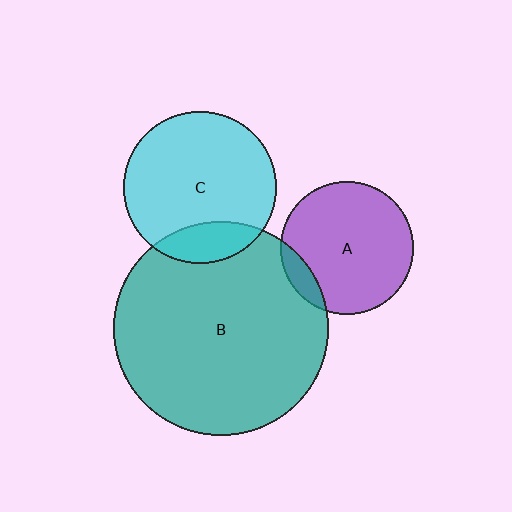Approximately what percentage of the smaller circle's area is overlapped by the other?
Approximately 10%.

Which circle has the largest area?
Circle B (teal).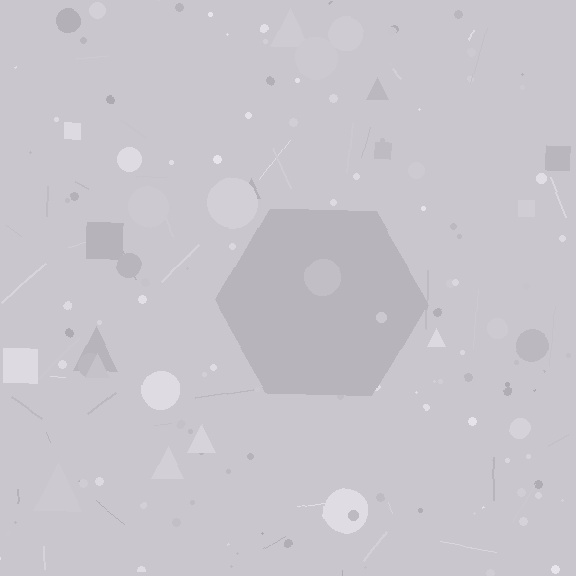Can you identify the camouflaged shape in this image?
The camouflaged shape is a hexagon.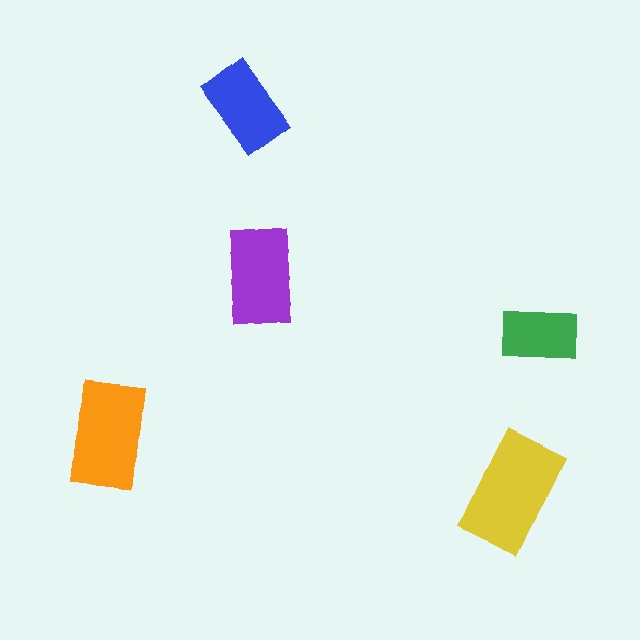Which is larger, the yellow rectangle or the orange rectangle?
The yellow one.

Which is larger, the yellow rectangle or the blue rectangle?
The yellow one.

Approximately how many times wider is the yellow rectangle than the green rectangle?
About 1.5 times wider.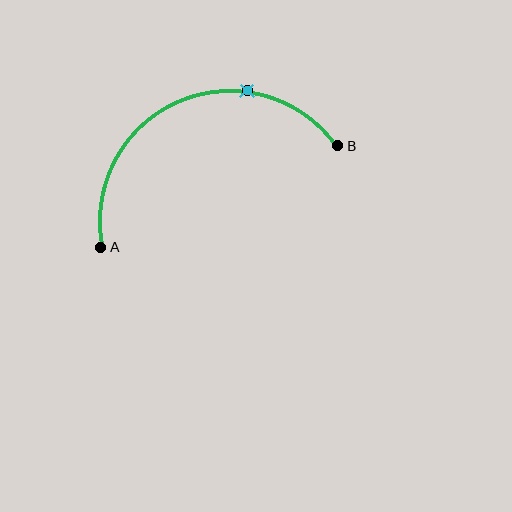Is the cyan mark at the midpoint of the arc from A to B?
No. The cyan mark lies on the arc but is closer to endpoint B. The arc midpoint would be at the point on the curve equidistant along the arc from both A and B.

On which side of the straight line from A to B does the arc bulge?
The arc bulges above the straight line connecting A and B.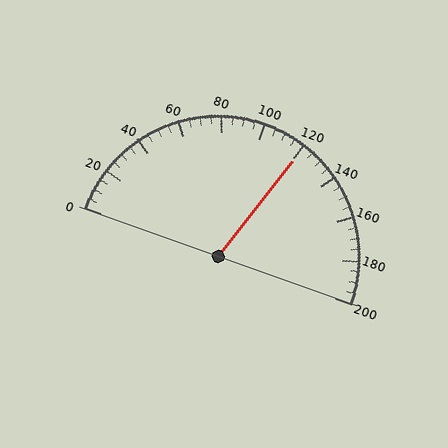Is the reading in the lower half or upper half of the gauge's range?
The reading is in the upper half of the range (0 to 200).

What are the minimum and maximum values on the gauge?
The gauge ranges from 0 to 200.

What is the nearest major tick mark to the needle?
The nearest major tick mark is 120.